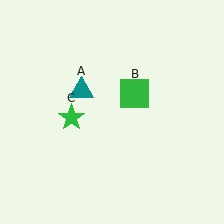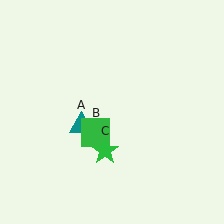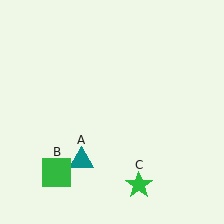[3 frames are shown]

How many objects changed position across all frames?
3 objects changed position: teal triangle (object A), green square (object B), green star (object C).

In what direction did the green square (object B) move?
The green square (object B) moved down and to the left.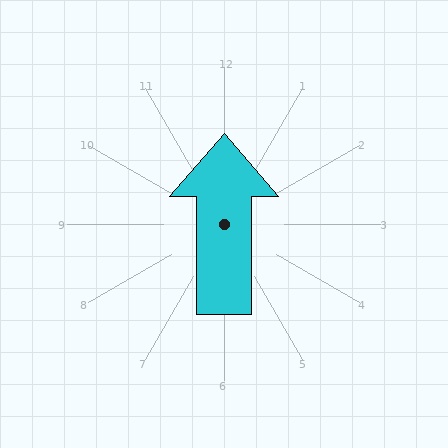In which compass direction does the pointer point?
North.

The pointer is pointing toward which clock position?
Roughly 12 o'clock.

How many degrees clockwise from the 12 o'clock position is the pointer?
Approximately 0 degrees.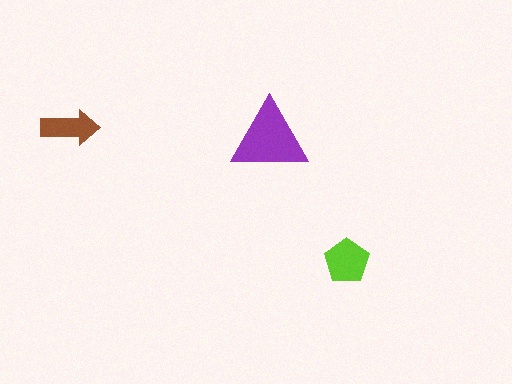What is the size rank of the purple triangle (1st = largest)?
1st.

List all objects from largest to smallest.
The purple triangle, the lime pentagon, the brown arrow.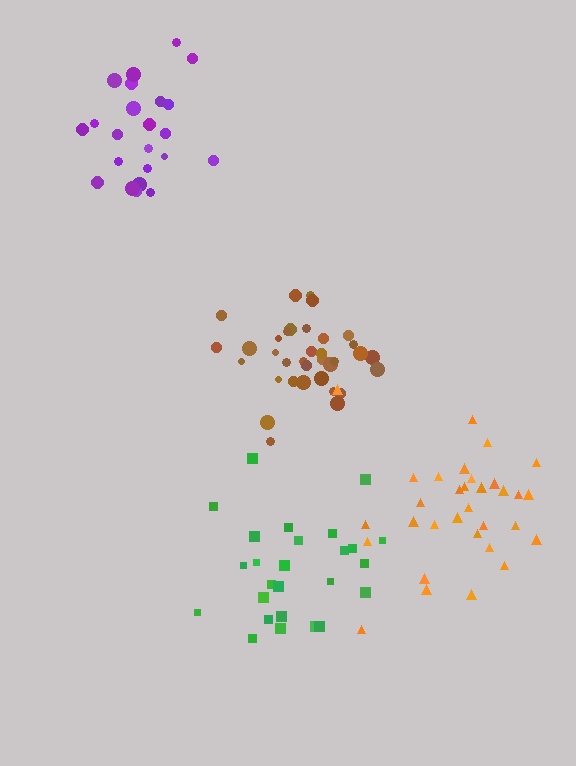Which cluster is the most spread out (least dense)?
Green.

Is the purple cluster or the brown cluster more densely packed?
Brown.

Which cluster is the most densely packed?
Brown.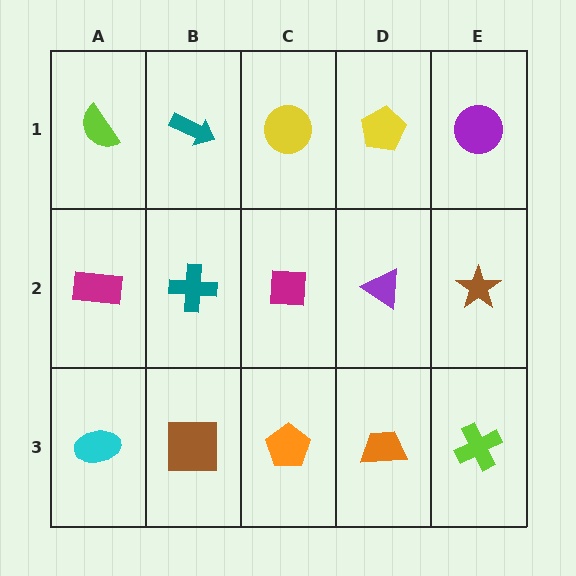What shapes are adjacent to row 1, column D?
A purple triangle (row 2, column D), a yellow circle (row 1, column C), a purple circle (row 1, column E).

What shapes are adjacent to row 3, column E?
A brown star (row 2, column E), an orange trapezoid (row 3, column D).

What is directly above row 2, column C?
A yellow circle.